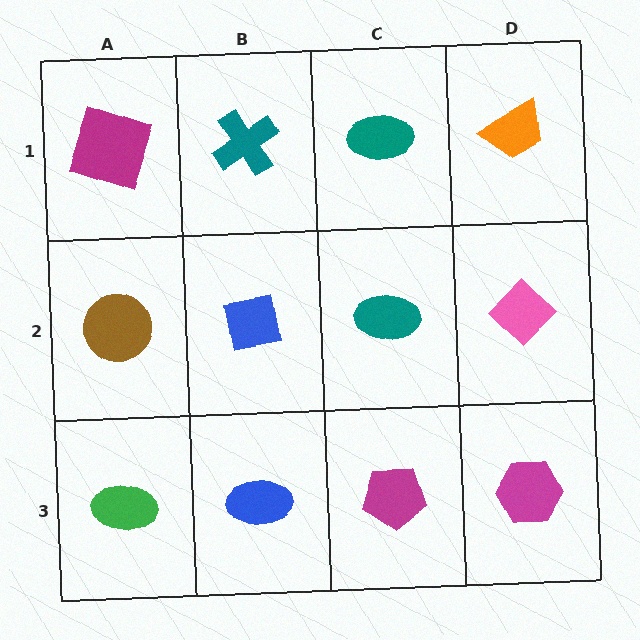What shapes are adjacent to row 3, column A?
A brown circle (row 2, column A), a blue ellipse (row 3, column B).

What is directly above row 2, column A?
A magenta square.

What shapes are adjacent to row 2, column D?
An orange trapezoid (row 1, column D), a magenta hexagon (row 3, column D), a teal ellipse (row 2, column C).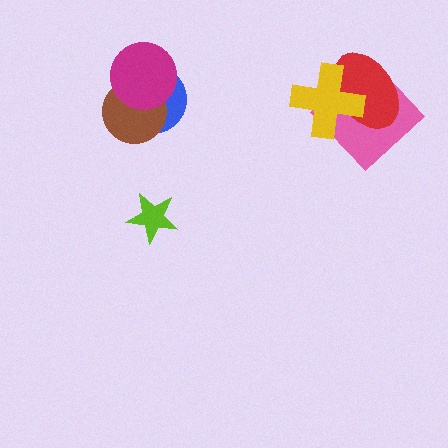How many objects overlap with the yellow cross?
2 objects overlap with the yellow cross.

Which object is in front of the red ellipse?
The yellow cross is in front of the red ellipse.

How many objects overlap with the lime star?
0 objects overlap with the lime star.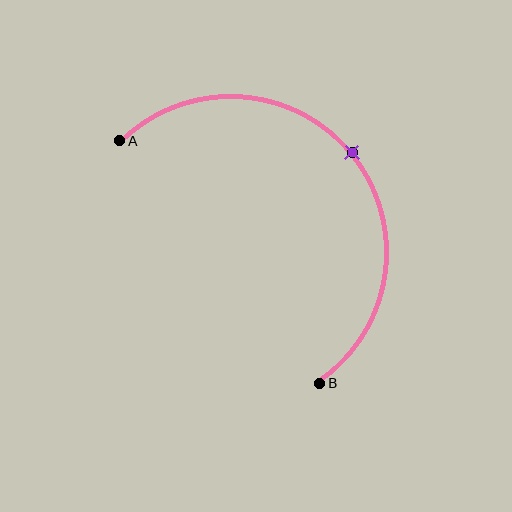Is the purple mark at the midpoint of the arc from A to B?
Yes. The purple mark lies on the arc at equal arc-length from both A and B — it is the arc midpoint.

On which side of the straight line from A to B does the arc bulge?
The arc bulges above and to the right of the straight line connecting A and B.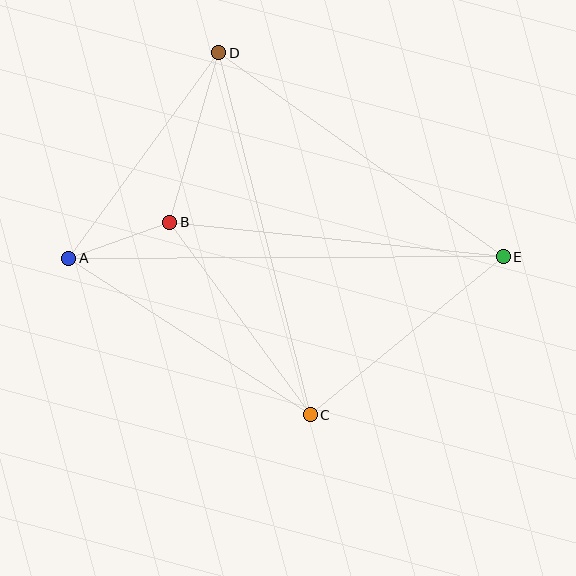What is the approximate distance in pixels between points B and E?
The distance between B and E is approximately 335 pixels.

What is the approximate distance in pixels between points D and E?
The distance between D and E is approximately 350 pixels.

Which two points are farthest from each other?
Points A and E are farthest from each other.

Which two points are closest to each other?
Points A and B are closest to each other.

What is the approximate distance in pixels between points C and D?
The distance between C and D is approximately 373 pixels.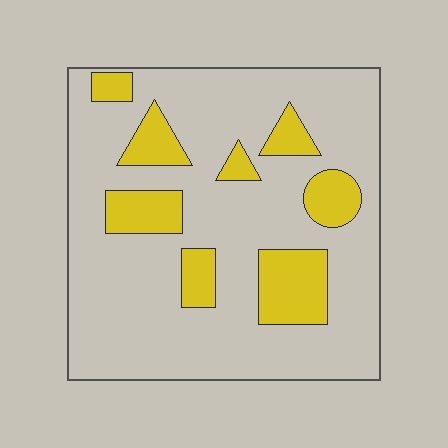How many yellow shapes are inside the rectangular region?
8.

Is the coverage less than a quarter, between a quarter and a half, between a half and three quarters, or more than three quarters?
Less than a quarter.